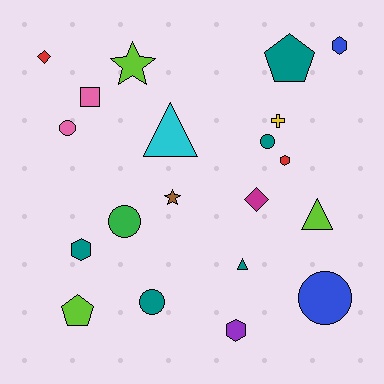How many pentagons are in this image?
There are 2 pentagons.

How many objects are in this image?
There are 20 objects.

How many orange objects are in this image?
There are no orange objects.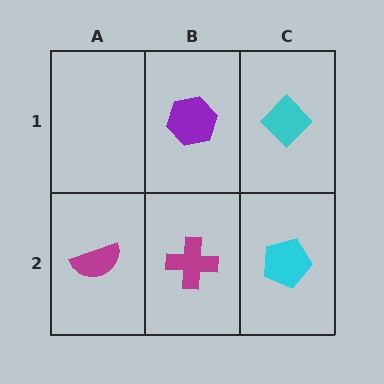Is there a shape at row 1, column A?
No, that cell is empty.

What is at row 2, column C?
A cyan pentagon.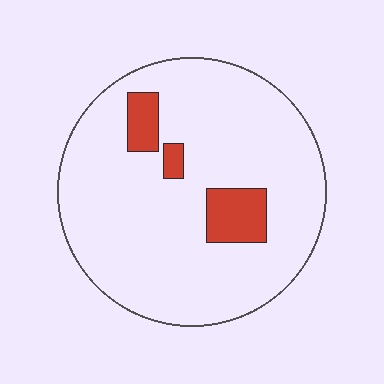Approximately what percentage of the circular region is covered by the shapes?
Approximately 10%.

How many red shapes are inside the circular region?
3.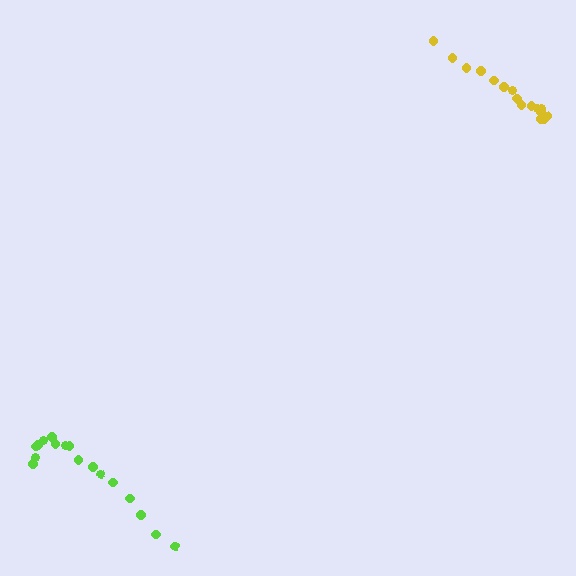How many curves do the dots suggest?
There are 2 distinct paths.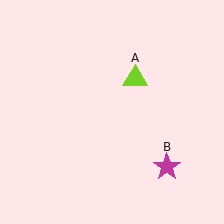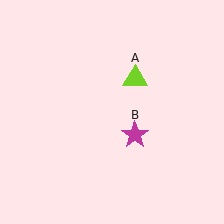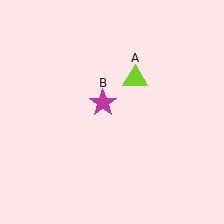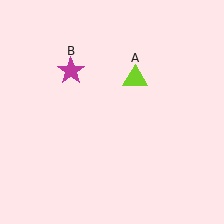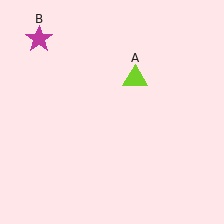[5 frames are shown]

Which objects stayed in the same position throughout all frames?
Lime triangle (object A) remained stationary.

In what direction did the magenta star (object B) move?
The magenta star (object B) moved up and to the left.